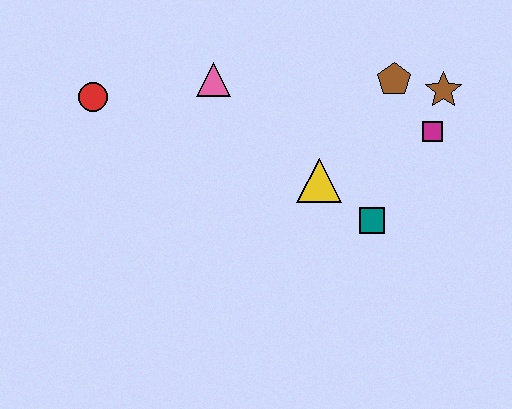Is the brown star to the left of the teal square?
No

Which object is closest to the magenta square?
The brown star is closest to the magenta square.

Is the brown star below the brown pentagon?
Yes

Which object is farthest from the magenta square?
The red circle is farthest from the magenta square.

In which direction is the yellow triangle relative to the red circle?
The yellow triangle is to the right of the red circle.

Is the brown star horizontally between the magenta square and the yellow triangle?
No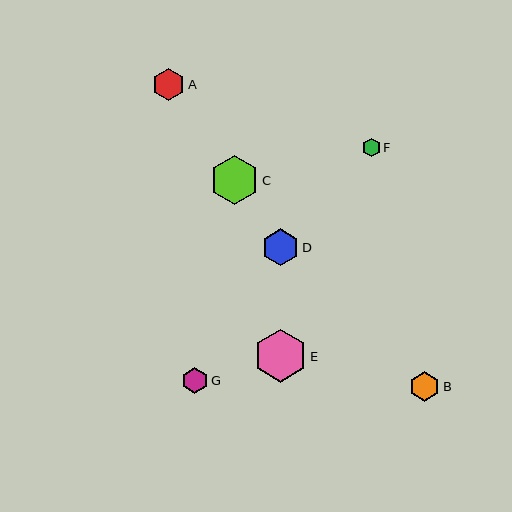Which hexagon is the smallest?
Hexagon F is the smallest with a size of approximately 19 pixels.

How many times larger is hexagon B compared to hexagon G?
Hexagon B is approximately 1.1 times the size of hexagon G.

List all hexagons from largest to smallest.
From largest to smallest: E, C, D, A, B, G, F.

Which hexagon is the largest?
Hexagon E is the largest with a size of approximately 53 pixels.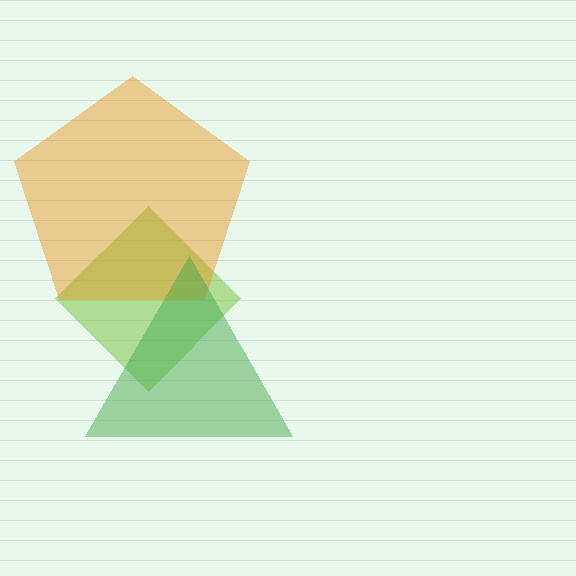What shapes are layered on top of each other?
The layered shapes are: a lime diamond, an orange pentagon, a green triangle.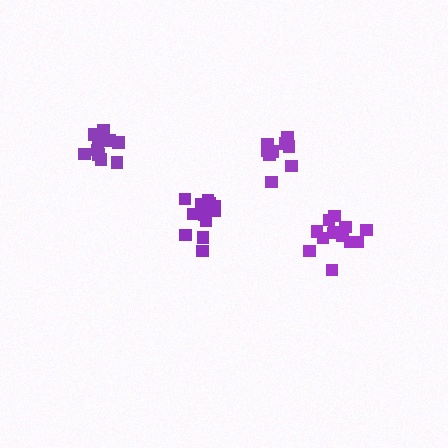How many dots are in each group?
Group 1: 13 dots, Group 2: 10 dots, Group 3: 13 dots, Group 4: 10 dots (46 total).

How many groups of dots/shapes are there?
There are 4 groups.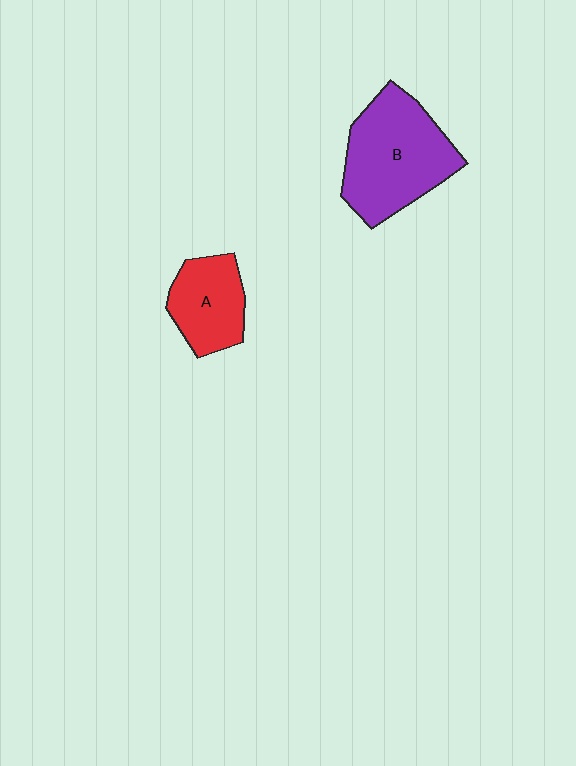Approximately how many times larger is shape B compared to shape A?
Approximately 1.7 times.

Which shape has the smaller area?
Shape A (red).